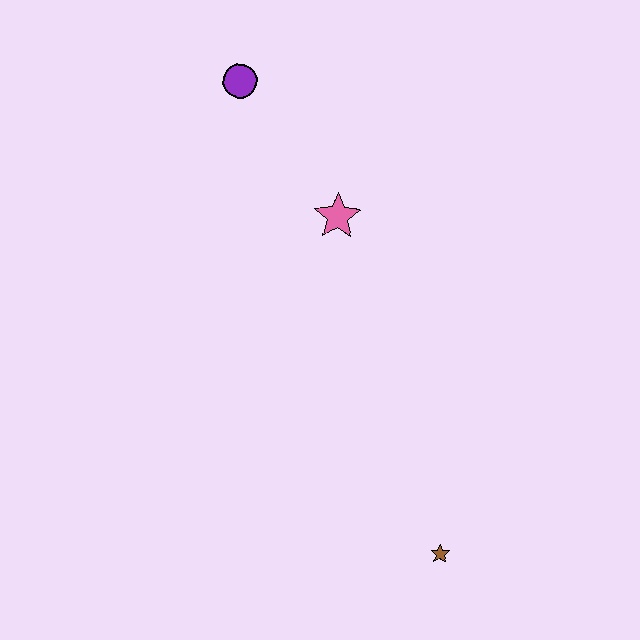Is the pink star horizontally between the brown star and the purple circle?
Yes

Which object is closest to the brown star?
The pink star is closest to the brown star.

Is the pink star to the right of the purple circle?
Yes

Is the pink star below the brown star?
No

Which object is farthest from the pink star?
The brown star is farthest from the pink star.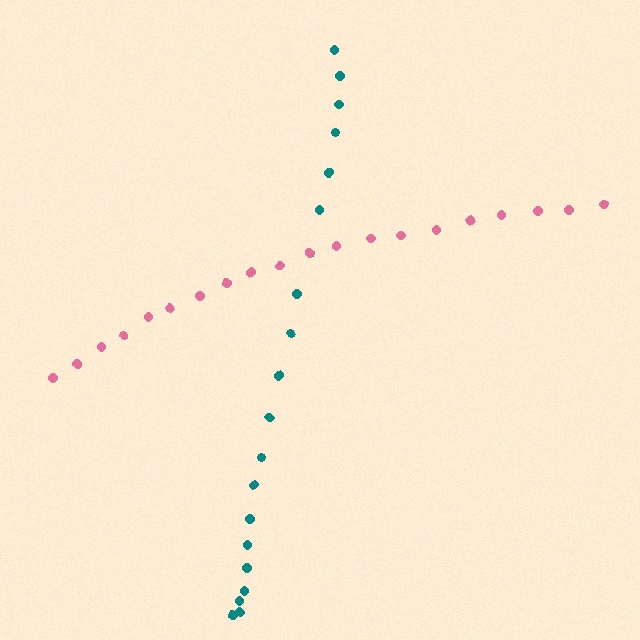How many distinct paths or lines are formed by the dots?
There are 2 distinct paths.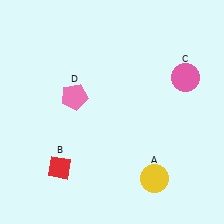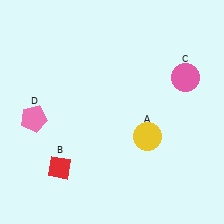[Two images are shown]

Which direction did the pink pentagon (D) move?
The pink pentagon (D) moved left.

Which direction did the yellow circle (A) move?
The yellow circle (A) moved up.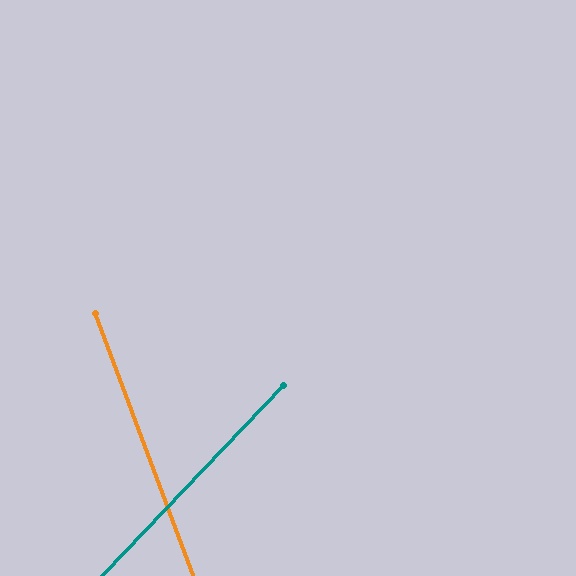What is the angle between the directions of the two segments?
Approximately 64 degrees.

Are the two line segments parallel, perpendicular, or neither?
Neither parallel nor perpendicular — they differ by about 64°.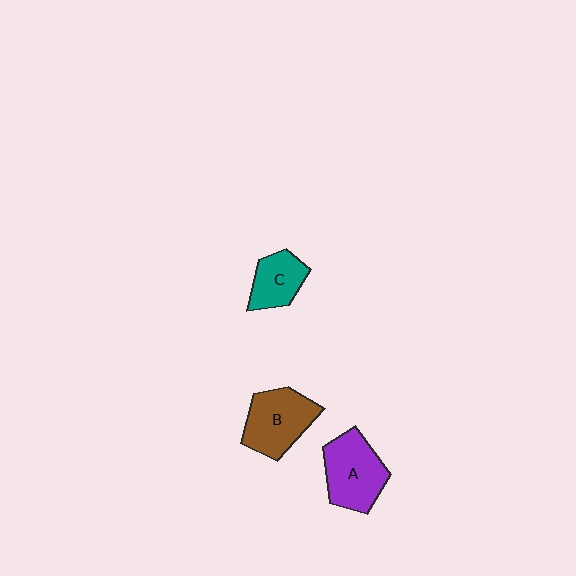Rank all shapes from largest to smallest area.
From largest to smallest: A (purple), B (brown), C (teal).